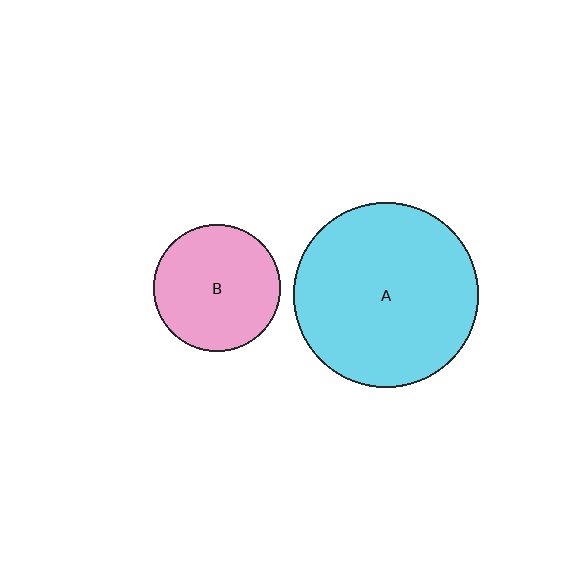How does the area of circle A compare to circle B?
Approximately 2.1 times.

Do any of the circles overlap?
No, none of the circles overlap.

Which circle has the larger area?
Circle A (cyan).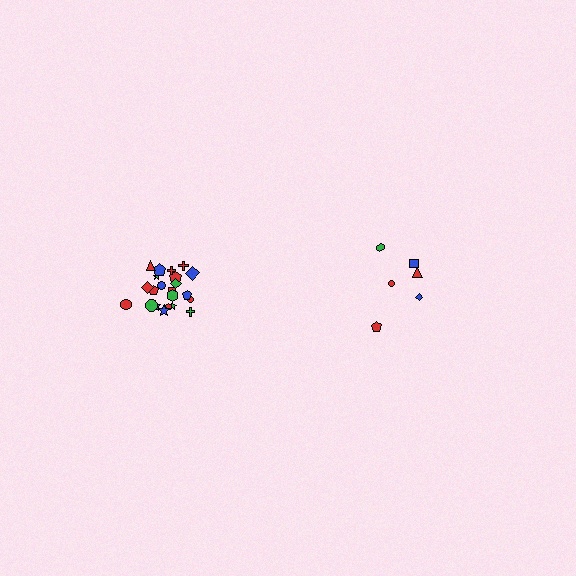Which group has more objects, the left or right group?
The left group.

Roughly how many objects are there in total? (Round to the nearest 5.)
Roughly 30 objects in total.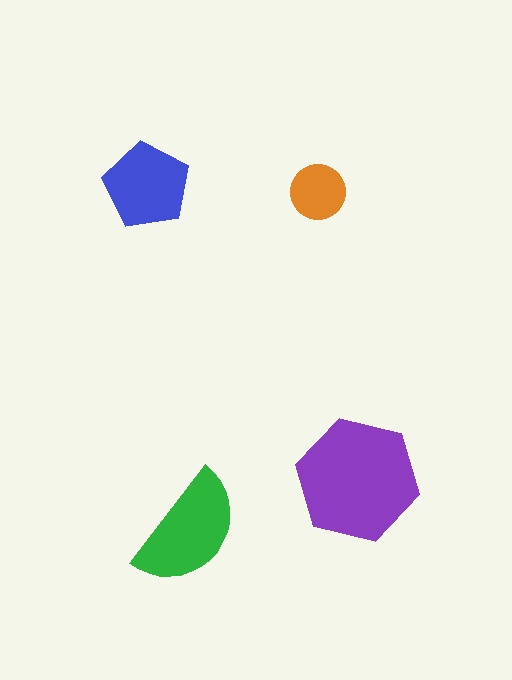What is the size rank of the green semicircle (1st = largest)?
2nd.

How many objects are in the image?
There are 4 objects in the image.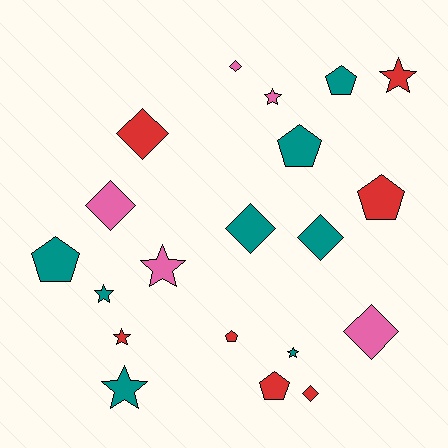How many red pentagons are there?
There are 3 red pentagons.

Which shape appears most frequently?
Star, with 7 objects.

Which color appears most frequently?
Teal, with 8 objects.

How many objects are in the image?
There are 20 objects.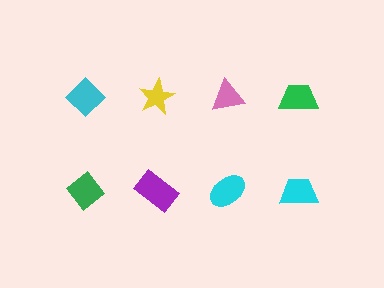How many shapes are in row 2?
4 shapes.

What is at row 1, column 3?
A pink triangle.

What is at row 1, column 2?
A yellow star.